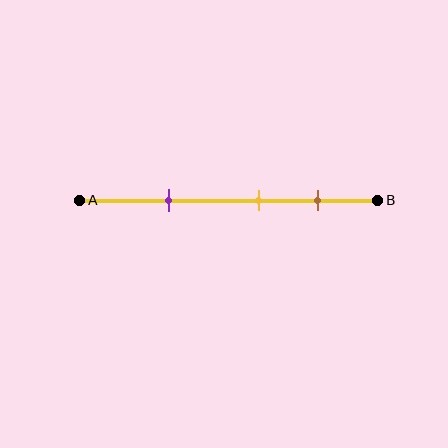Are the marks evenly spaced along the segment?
Yes, the marks are approximately evenly spaced.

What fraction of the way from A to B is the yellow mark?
The yellow mark is approximately 60% (0.6) of the way from A to B.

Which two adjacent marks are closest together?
The yellow and brown marks are the closest adjacent pair.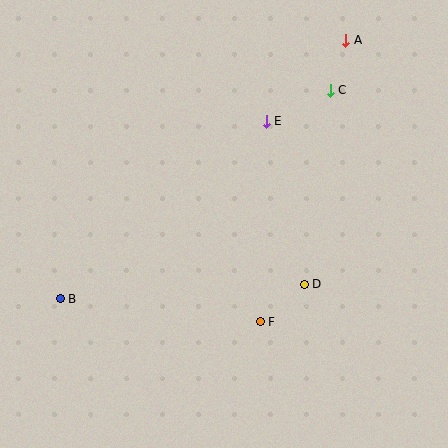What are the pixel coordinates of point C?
Point C is at (330, 90).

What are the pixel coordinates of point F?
Point F is at (260, 322).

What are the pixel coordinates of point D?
Point D is at (304, 284).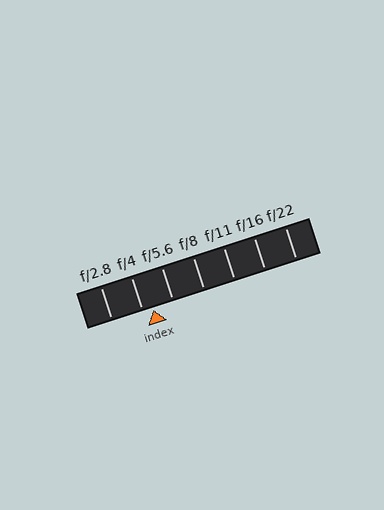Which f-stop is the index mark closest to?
The index mark is closest to f/4.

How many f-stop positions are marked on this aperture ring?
There are 7 f-stop positions marked.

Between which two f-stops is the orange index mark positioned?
The index mark is between f/4 and f/5.6.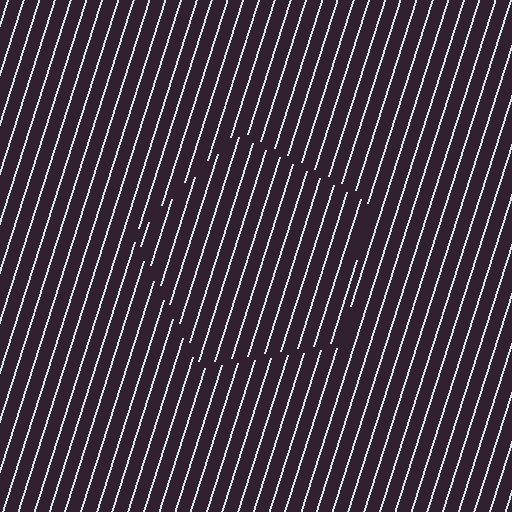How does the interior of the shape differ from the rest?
The interior of the shape contains the same grating, shifted by half a period — the contour is defined by the phase discontinuity where line-ends from the inner and outer gratings abut.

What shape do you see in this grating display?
An illusory pentagon. The interior of the shape contains the same grating, shifted by half a period — the contour is defined by the phase discontinuity where line-ends from the inner and outer gratings abut.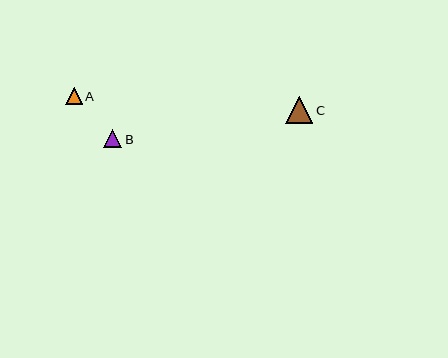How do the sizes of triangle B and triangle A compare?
Triangle B and triangle A are approximately the same size.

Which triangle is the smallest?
Triangle A is the smallest with a size of approximately 17 pixels.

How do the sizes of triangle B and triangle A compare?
Triangle B and triangle A are approximately the same size.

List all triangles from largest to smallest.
From largest to smallest: C, B, A.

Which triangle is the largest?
Triangle C is the largest with a size of approximately 27 pixels.